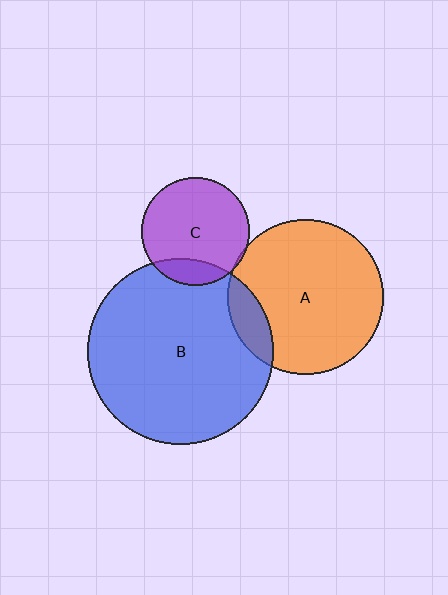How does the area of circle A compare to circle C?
Approximately 2.1 times.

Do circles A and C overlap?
Yes.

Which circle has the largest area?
Circle B (blue).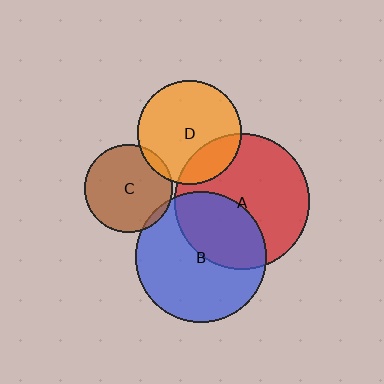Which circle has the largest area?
Circle A (red).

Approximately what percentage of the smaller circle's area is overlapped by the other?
Approximately 20%.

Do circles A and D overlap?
Yes.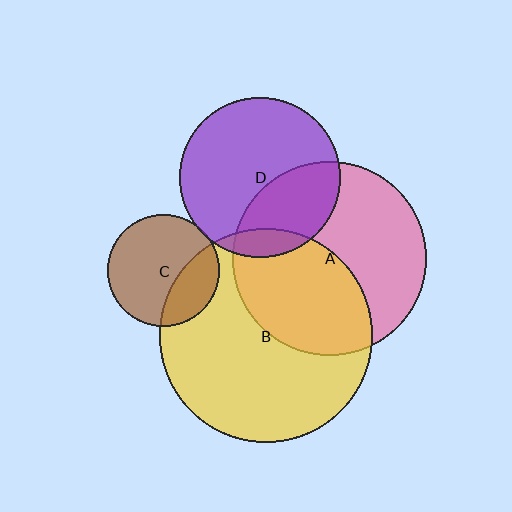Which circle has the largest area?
Circle B (yellow).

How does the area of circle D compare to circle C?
Approximately 2.1 times.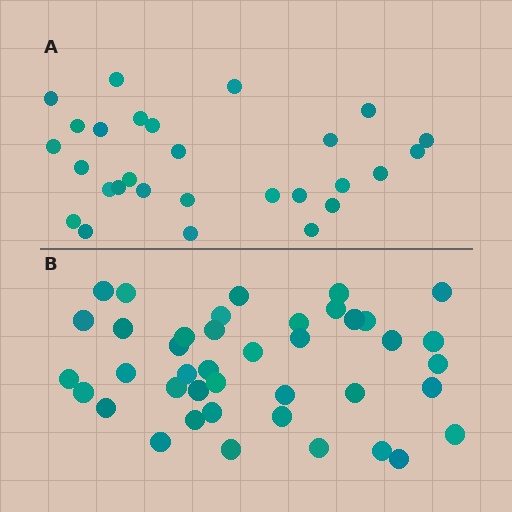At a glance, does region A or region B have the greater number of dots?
Region B (the bottom region) has more dots.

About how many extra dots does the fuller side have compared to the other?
Region B has approximately 15 more dots than region A.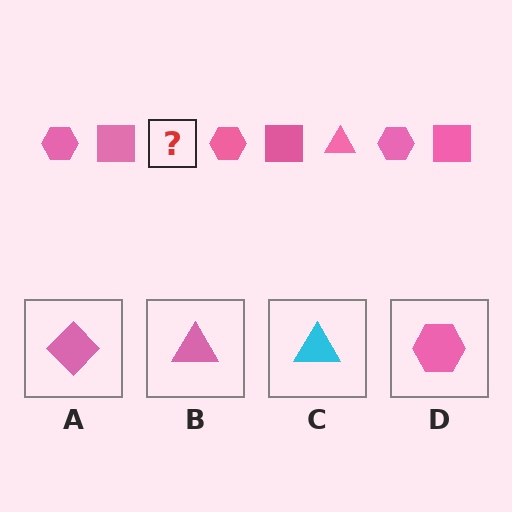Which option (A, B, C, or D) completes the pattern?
B.